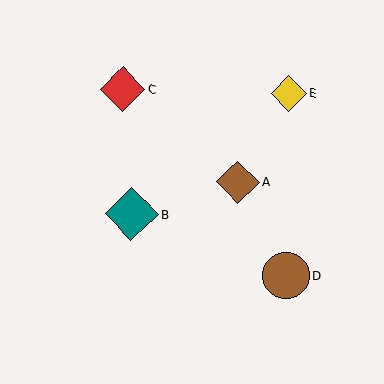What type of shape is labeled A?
Shape A is a brown diamond.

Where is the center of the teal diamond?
The center of the teal diamond is at (131, 214).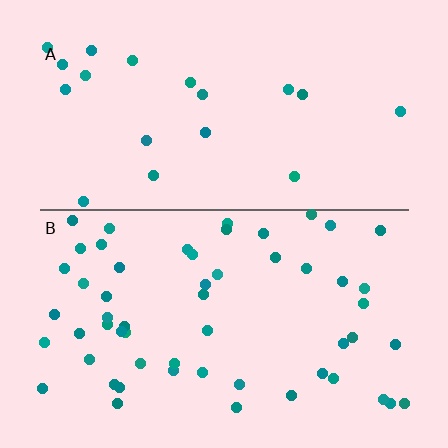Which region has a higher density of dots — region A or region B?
B (the bottom).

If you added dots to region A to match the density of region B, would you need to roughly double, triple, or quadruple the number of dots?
Approximately triple.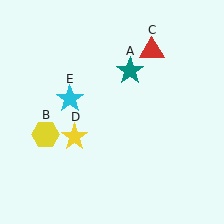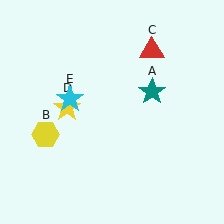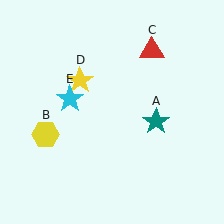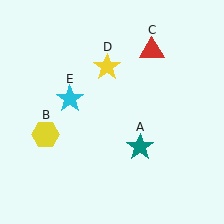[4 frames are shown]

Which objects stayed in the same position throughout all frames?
Yellow hexagon (object B) and red triangle (object C) and cyan star (object E) remained stationary.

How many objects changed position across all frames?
2 objects changed position: teal star (object A), yellow star (object D).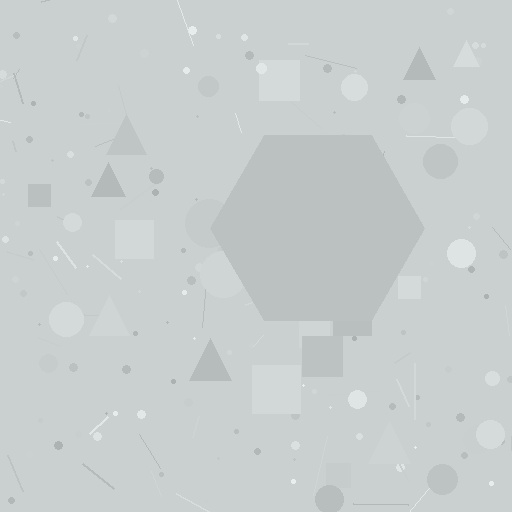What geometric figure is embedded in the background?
A hexagon is embedded in the background.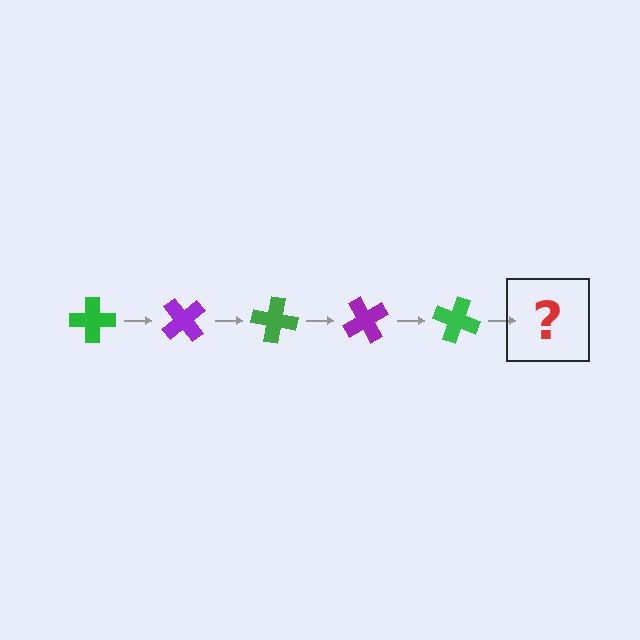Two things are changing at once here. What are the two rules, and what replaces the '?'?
The two rules are that it rotates 50 degrees each step and the color cycles through green and purple. The '?' should be a purple cross, rotated 250 degrees from the start.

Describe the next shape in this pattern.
It should be a purple cross, rotated 250 degrees from the start.